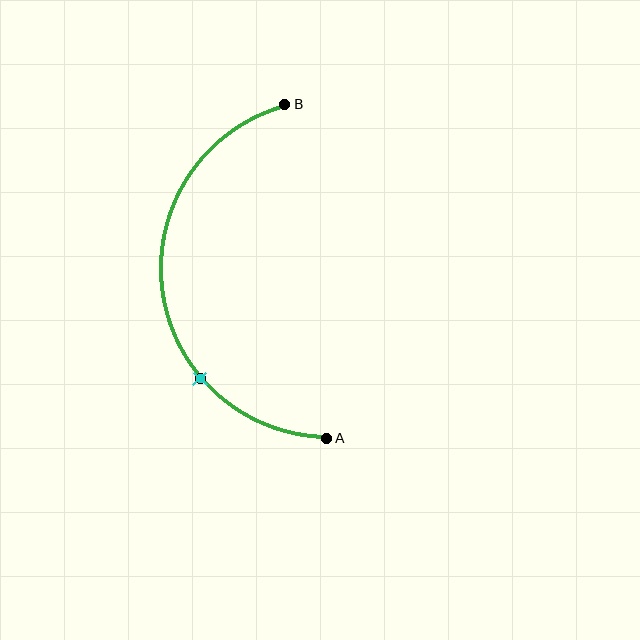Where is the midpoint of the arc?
The arc midpoint is the point on the curve farthest from the straight line joining A and B. It sits to the left of that line.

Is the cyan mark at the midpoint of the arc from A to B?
No. The cyan mark lies on the arc but is closer to endpoint A. The arc midpoint would be at the point on the curve equidistant along the arc from both A and B.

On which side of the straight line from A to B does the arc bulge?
The arc bulges to the left of the straight line connecting A and B.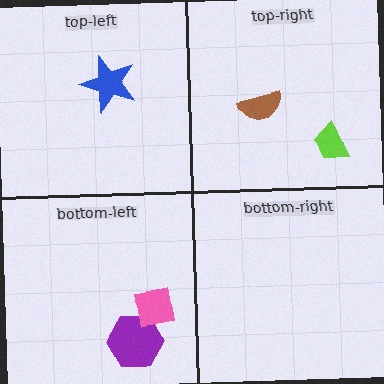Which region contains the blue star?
The top-left region.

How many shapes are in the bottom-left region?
2.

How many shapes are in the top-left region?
1.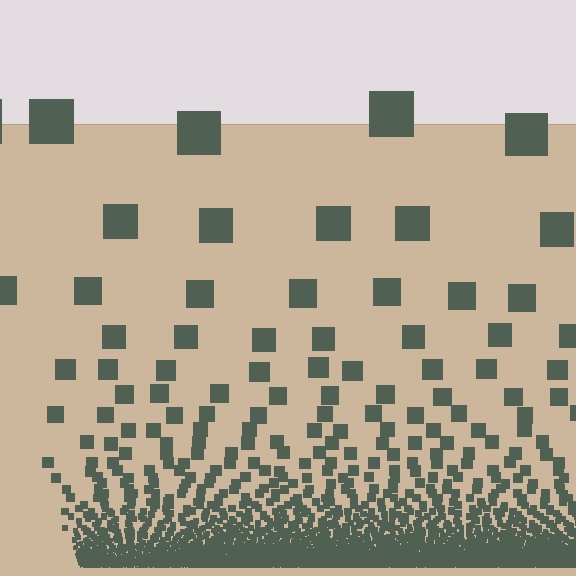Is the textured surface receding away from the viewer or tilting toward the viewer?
The surface appears to tilt toward the viewer. Texture elements get larger and sparser toward the top.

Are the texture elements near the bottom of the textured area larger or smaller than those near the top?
Smaller. The gradient is inverted — elements near the bottom are smaller and denser.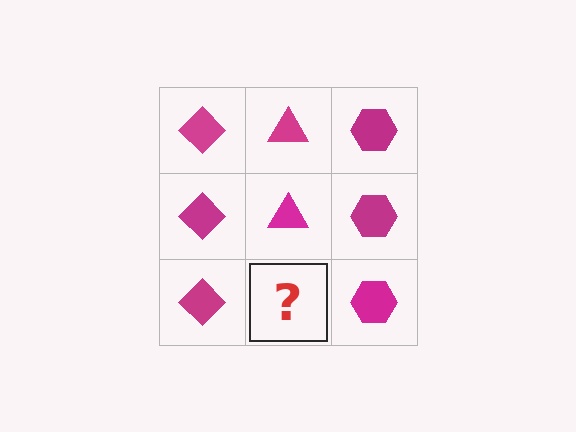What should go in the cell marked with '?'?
The missing cell should contain a magenta triangle.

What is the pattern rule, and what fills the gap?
The rule is that each column has a consistent shape. The gap should be filled with a magenta triangle.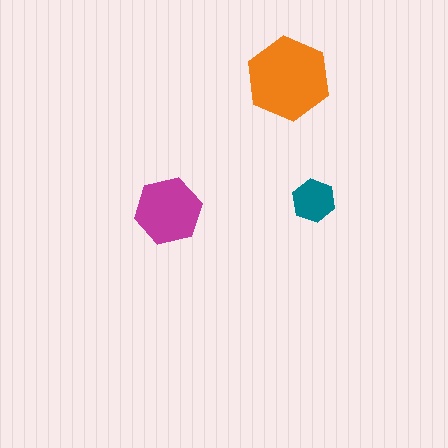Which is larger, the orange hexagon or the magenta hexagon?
The orange one.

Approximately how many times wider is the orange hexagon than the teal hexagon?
About 2 times wider.